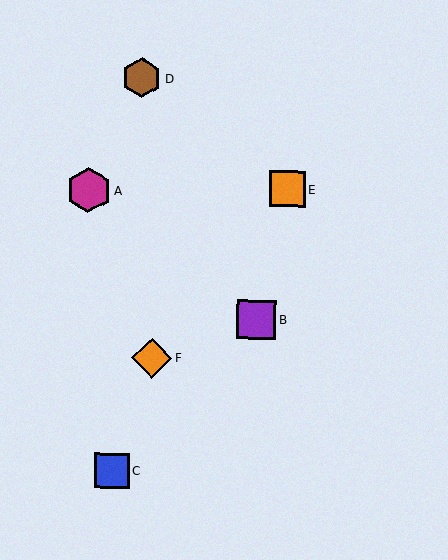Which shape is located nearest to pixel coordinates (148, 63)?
The brown hexagon (labeled D) at (142, 78) is nearest to that location.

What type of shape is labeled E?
Shape E is an orange square.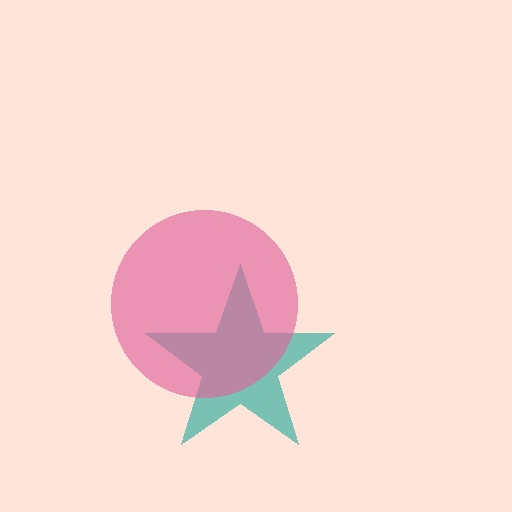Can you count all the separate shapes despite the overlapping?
Yes, there are 2 separate shapes.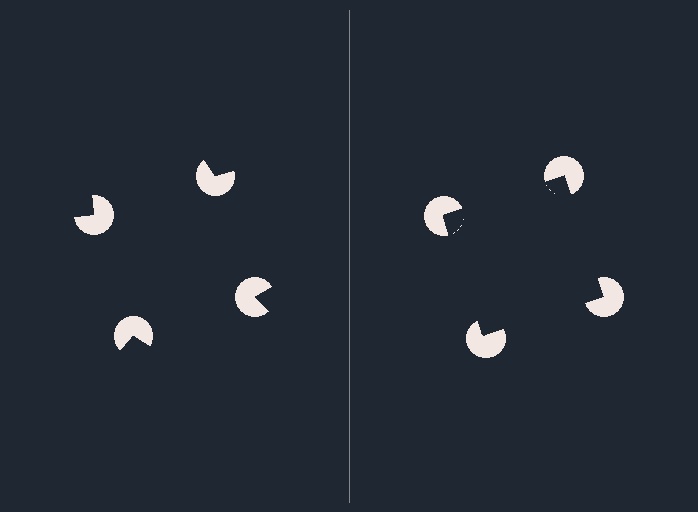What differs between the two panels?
The pac-man discs are positioned identically on both sides; only the wedge orientations differ. On the right they align to a square; on the left they are misaligned.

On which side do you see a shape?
An illusory square appears on the right side. On the left side the wedge cuts are rotated, so no coherent shape forms.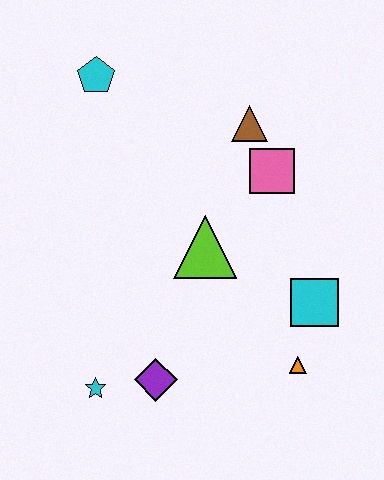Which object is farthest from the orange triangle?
The cyan pentagon is farthest from the orange triangle.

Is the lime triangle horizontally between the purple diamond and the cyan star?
No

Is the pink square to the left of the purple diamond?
No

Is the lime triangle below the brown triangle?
Yes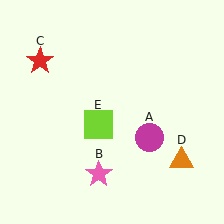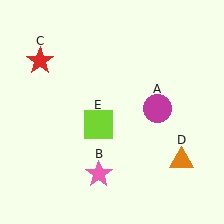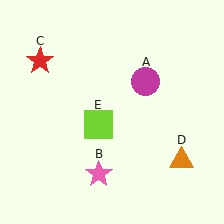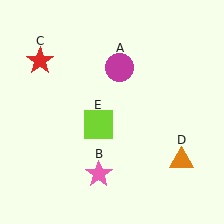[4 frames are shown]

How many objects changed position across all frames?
1 object changed position: magenta circle (object A).